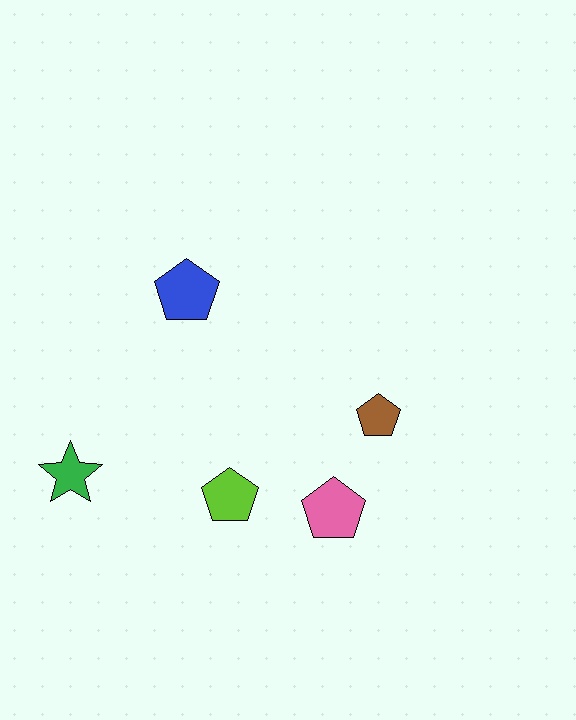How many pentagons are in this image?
There are 4 pentagons.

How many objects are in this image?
There are 5 objects.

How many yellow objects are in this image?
There are no yellow objects.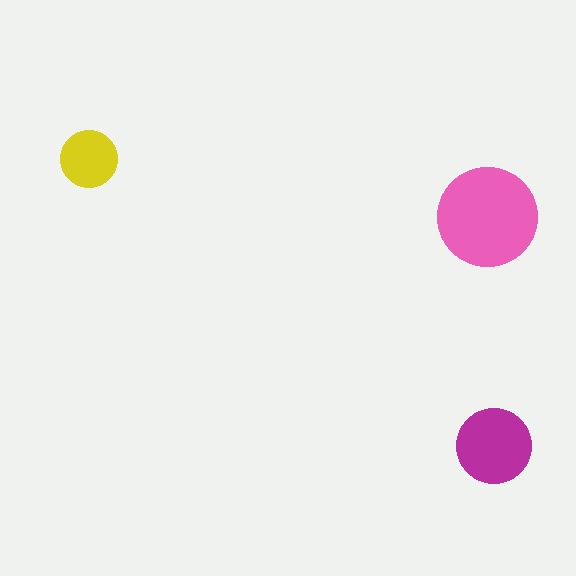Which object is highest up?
The yellow circle is topmost.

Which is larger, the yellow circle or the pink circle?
The pink one.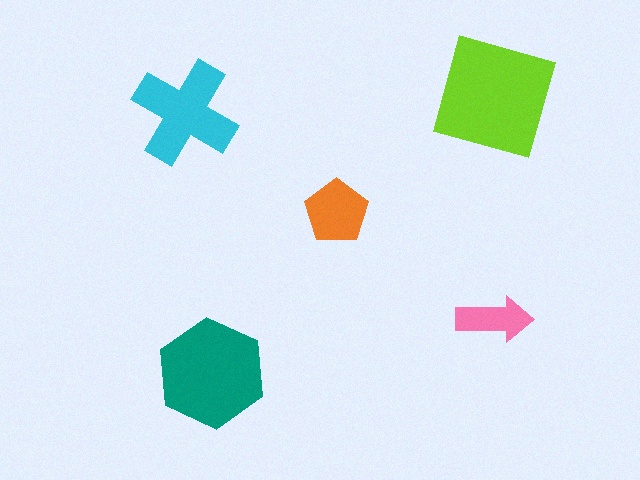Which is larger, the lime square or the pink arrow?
The lime square.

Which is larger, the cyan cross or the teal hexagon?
The teal hexagon.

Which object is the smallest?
The pink arrow.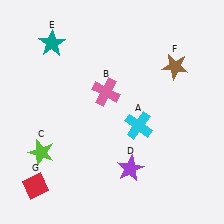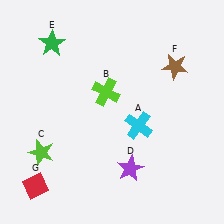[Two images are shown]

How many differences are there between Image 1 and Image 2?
There are 2 differences between the two images.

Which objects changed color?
B changed from pink to lime. E changed from teal to green.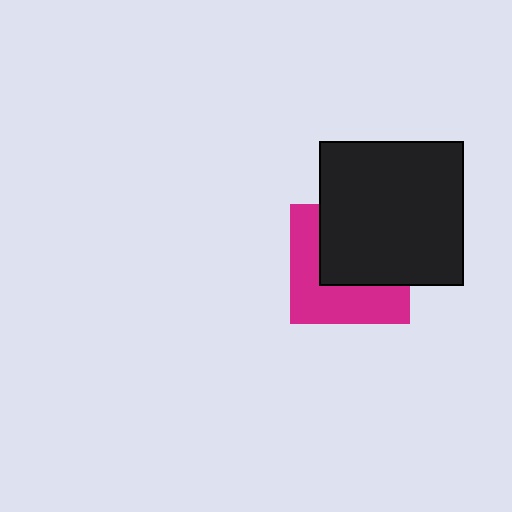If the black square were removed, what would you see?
You would see the complete magenta square.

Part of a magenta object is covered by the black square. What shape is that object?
It is a square.